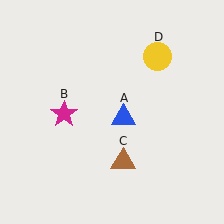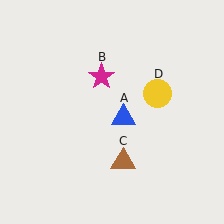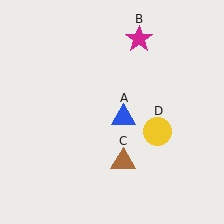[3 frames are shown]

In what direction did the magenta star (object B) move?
The magenta star (object B) moved up and to the right.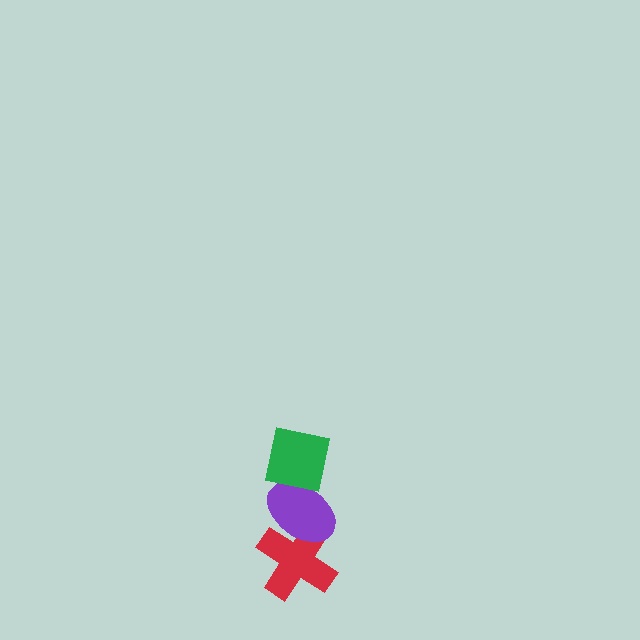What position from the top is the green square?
The green square is 1st from the top.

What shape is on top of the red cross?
The purple ellipse is on top of the red cross.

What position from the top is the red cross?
The red cross is 3rd from the top.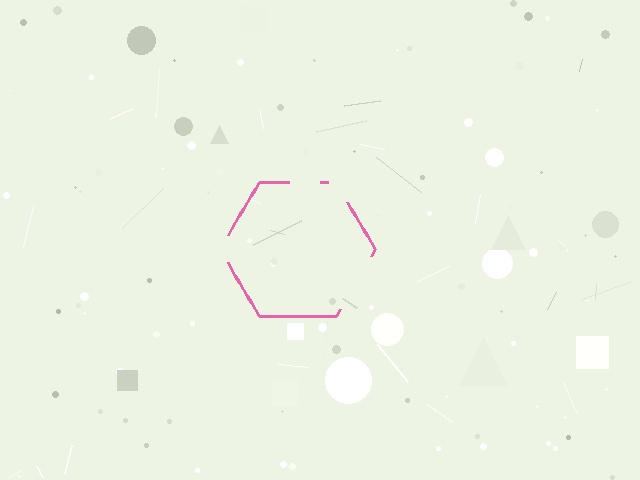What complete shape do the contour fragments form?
The contour fragments form a hexagon.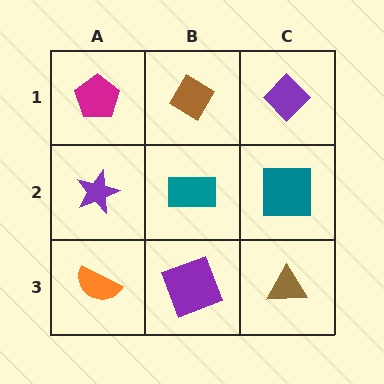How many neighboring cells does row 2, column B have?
4.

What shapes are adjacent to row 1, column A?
A purple star (row 2, column A), a brown diamond (row 1, column B).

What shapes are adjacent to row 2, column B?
A brown diamond (row 1, column B), a purple square (row 3, column B), a purple star (row 2, column A), a teal square (row 2, column C).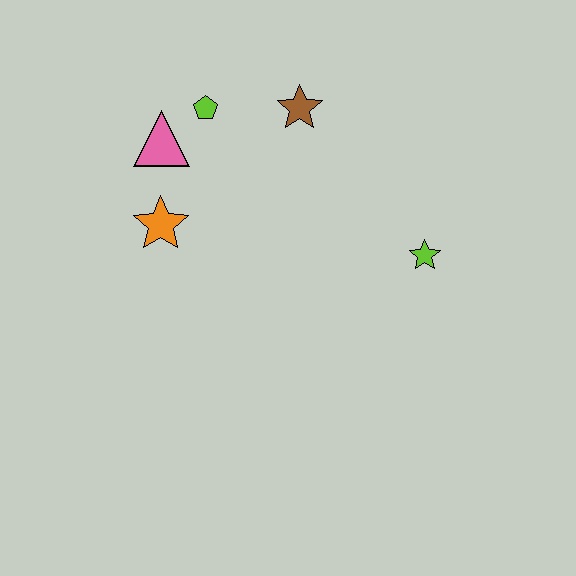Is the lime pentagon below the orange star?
No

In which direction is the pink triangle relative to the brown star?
The pink triangle is to the left of the brown star.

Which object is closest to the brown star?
The lime pentagon is closest to the brown star.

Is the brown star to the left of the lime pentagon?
No